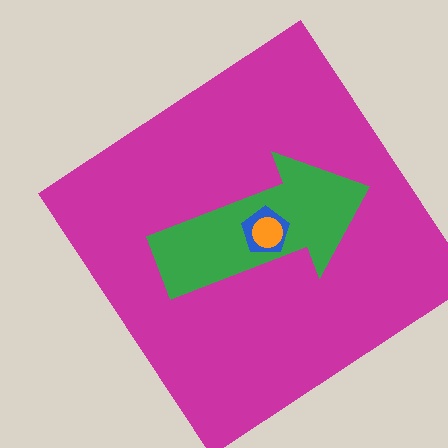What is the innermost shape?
The orange circle.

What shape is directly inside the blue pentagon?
The orange circle.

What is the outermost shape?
The magenta diamond.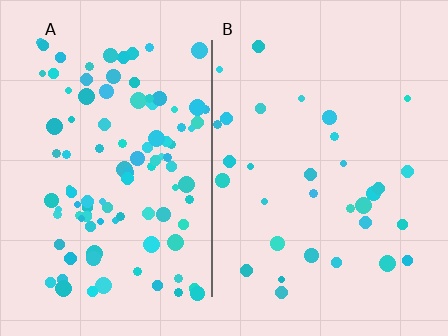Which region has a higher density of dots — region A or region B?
A (the left).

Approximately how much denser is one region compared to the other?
Approximately 3.3× — region A over region B.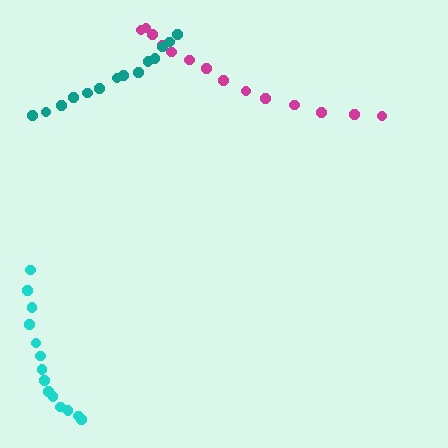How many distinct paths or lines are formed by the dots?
There are 3 distinct paths.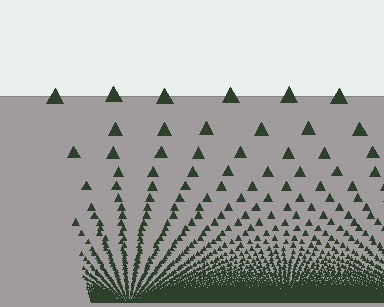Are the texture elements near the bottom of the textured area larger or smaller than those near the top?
Smaller. The gradient is inverted — elements near the bottom are smaller and denser.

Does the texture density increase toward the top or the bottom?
Density increases toward the bottom.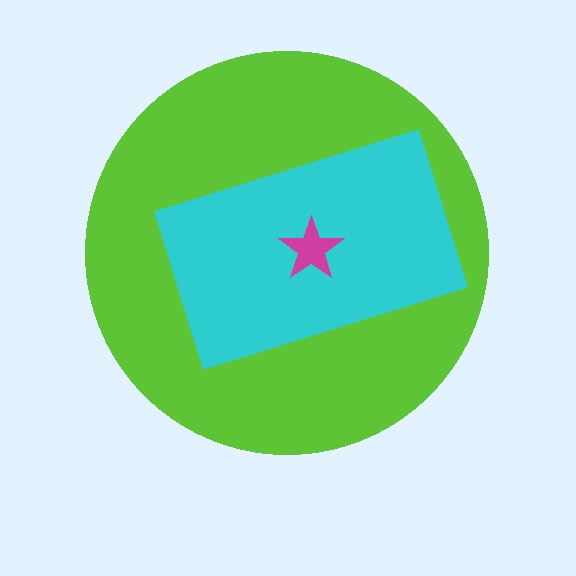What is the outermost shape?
The lime circle.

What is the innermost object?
The magenta star.